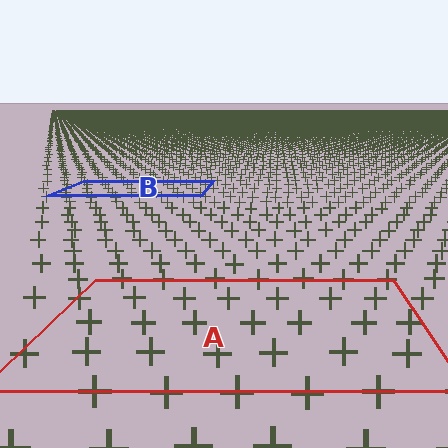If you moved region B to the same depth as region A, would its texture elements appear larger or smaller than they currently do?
They would appear larger. At a closer depth, the same texture elements are projected at a bigger on-screen size.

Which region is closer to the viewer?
Region A is closer. The texture elements there are larger and more spread out.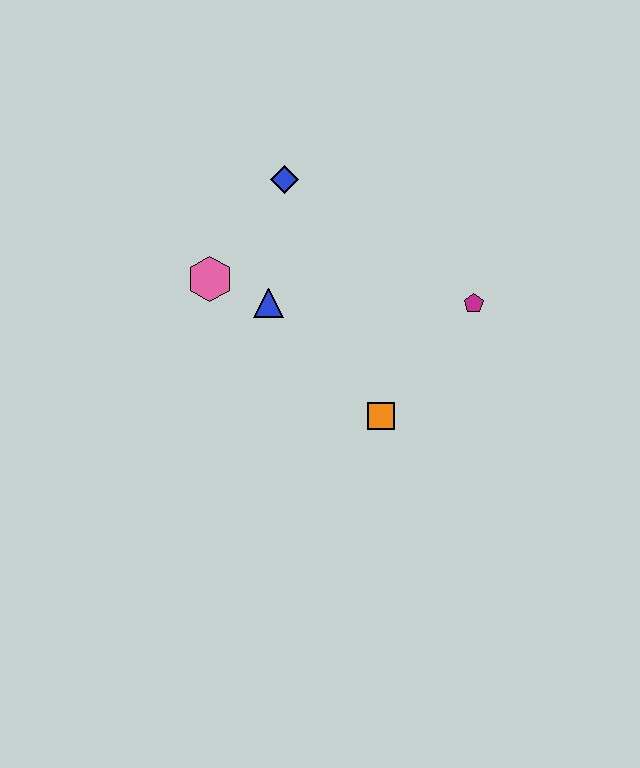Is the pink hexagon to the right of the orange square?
No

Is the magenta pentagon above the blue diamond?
No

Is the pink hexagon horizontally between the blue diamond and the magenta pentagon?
No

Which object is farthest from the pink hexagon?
The magenta pentagon is farthest from the pink hexagon.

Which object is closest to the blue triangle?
The pink hexagon is closest to the blue triangle.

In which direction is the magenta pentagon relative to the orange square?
The magenta pentagon is above the orange square.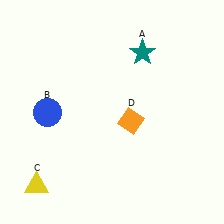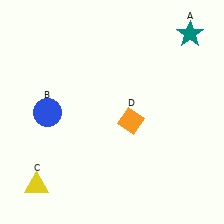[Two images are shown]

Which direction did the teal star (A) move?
The teal star (A) moved right.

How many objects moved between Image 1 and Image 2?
1 object moved between the two images.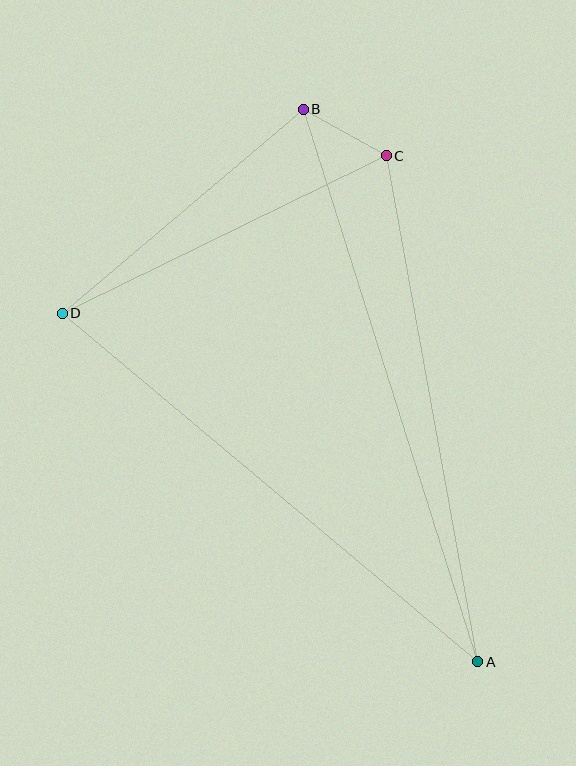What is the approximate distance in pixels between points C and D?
The distance between C and D is approximately 361 pixels.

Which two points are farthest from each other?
Points A and B are farthest from each other.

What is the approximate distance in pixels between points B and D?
The distance between B and D is approximately 316 pixels.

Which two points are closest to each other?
Points B and C are closest to each other.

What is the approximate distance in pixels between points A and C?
The distance between A and C is approximately 515 pixels.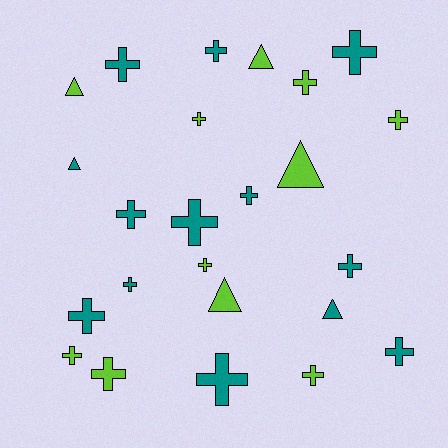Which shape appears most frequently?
Cross, with 18 objects.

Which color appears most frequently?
Teal, with 13 objects.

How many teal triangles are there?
There are 2 teal triangles.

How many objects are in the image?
There are 24 objects.